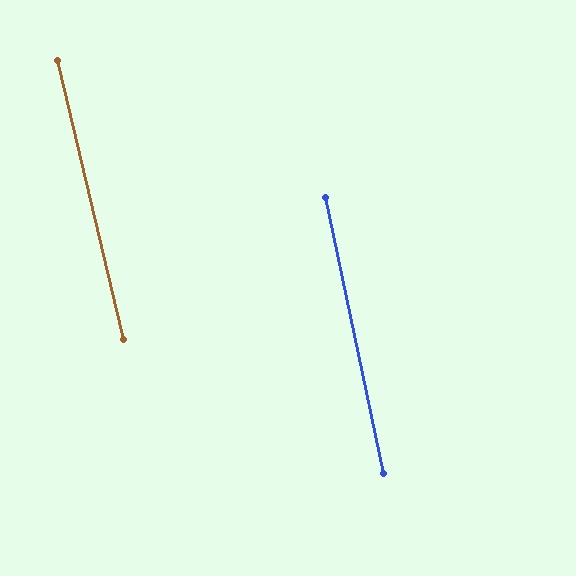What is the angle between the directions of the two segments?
Approximately 1 degree.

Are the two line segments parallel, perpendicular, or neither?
Parallel — their directions differ by only 1.4°.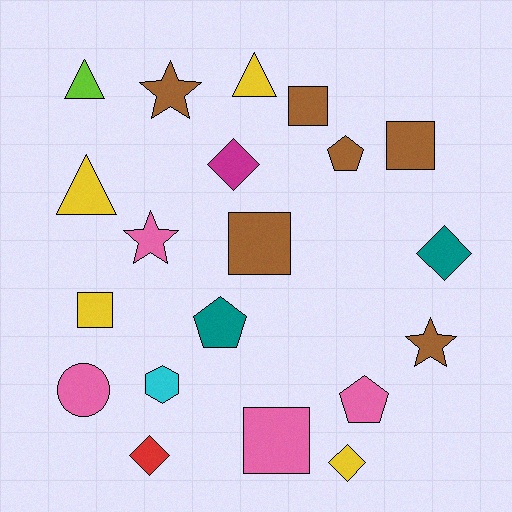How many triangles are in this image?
There are 3 triangles.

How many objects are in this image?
There are 20 objects.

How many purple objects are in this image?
There are no purple objects.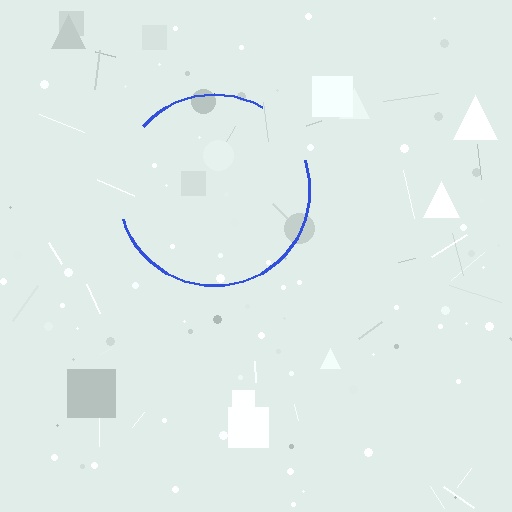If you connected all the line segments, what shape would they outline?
They would outline a circle.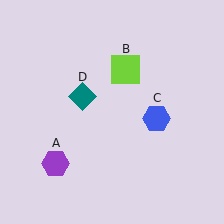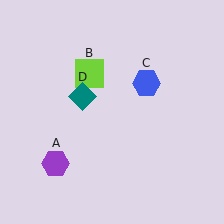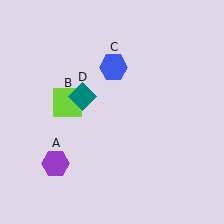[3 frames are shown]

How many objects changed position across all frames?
2 objects changed position: lime square (object B), blue hexagon (object C).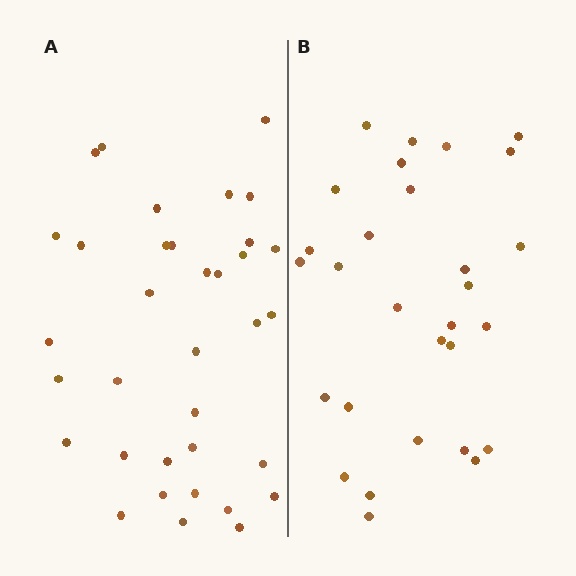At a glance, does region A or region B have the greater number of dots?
Region A (the left region) has more dots.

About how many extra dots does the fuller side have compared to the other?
Region A has about 6 more dots than region B.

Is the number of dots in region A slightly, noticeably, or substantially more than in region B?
Region A has only slightly more — the two regions are fairly close. The ratio is roughly 1.2 to 1.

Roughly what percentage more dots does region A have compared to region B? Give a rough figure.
About 20% more.